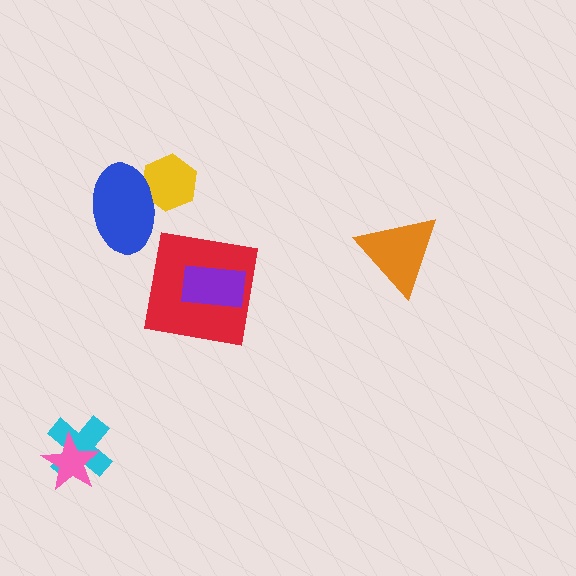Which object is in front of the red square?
The purple rectangle is in front of the red square.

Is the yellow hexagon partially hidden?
Yes, it is partially covered by another shape.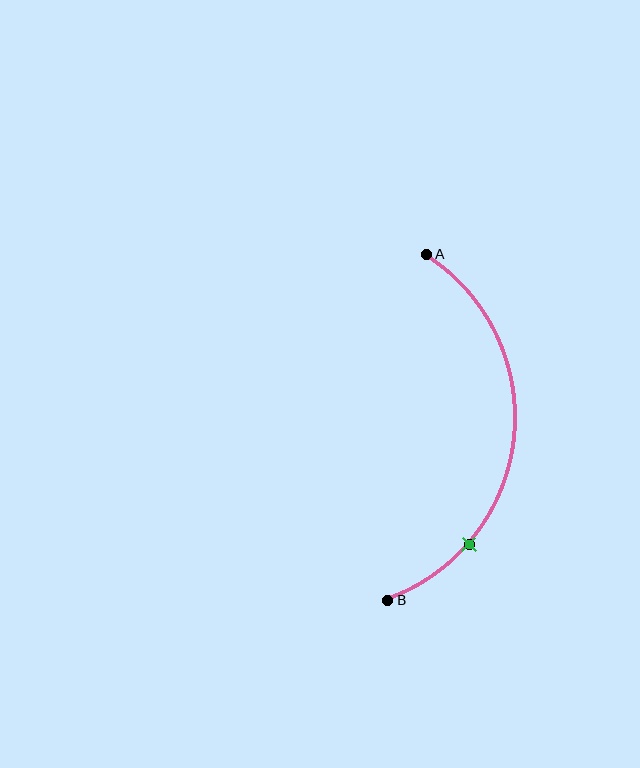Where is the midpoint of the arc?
The arc midpoint is the point on the curve farthest from the straight line joining A and B. It sits to the right of that line.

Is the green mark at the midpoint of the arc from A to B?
No. The green mark lies on the arc but is closer to endpoint B. The arc midpoint would be at the point on the curve equidistant along the arc from both A and B.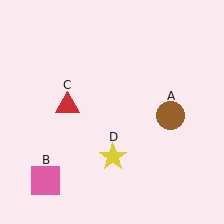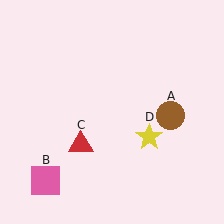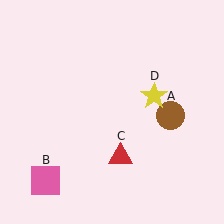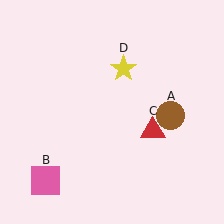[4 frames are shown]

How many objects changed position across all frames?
2 objects changed position: red triangle (object C), yellow star (object D).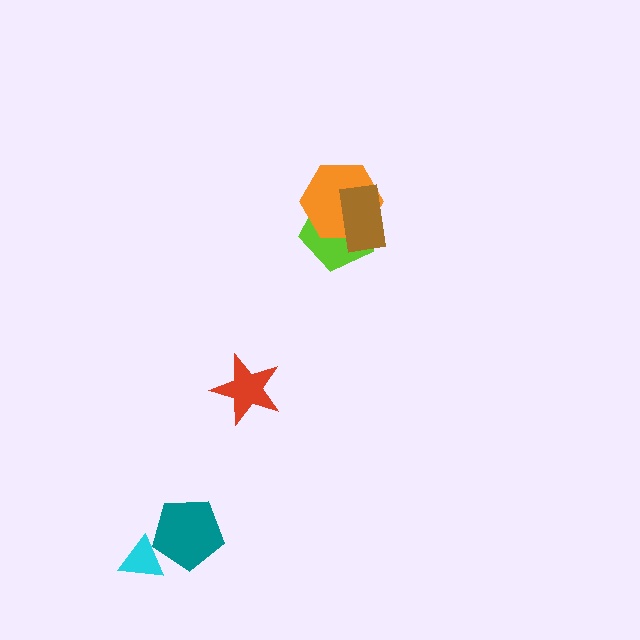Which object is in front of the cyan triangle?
The teal pentagon is in front of the cyan triangle.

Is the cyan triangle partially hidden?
Yes, it is partially covered by another shape.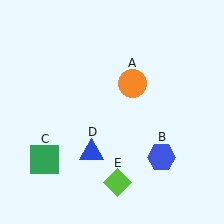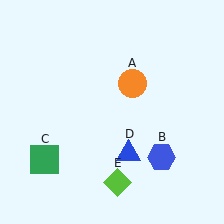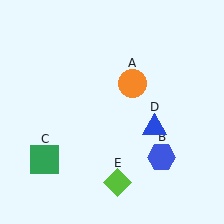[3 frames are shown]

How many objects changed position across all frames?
1 object changed position: blue triangle (object D).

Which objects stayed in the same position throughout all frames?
Orange circle (object A) and blue hexagon (object B) and green square (object C) and lime diamond (object E) remained stationary.